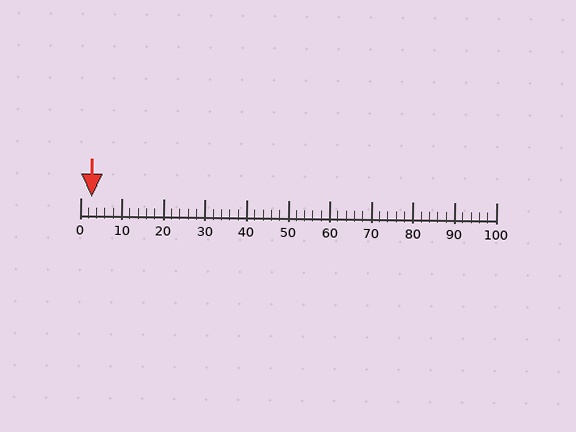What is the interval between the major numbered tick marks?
The major tick marks are spaced 10 units apart.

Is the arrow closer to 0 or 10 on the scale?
The arrow is closer to 0.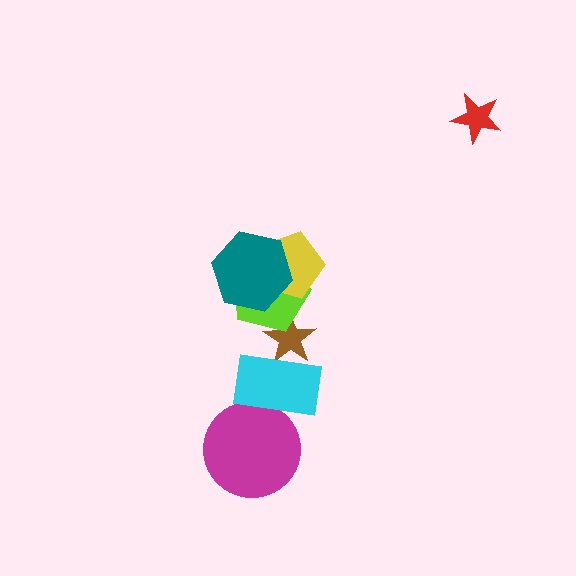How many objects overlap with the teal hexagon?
2 objects overlap with the teal hexagon.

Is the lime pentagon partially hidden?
Yes, it is partially covered by another shape.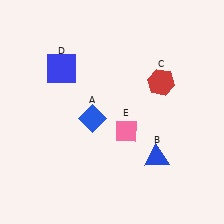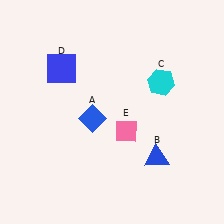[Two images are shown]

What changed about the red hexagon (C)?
In Image 1, C is red. In Image 2, it changed to cyan.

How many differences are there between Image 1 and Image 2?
There is 1 difference between the two images.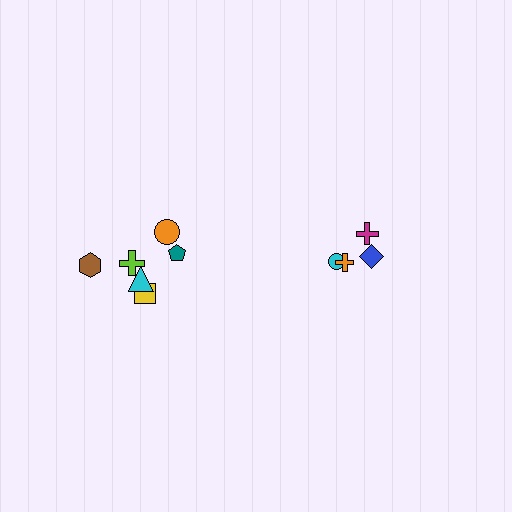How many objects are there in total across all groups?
There are 10 objects.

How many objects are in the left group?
There are 6 objects.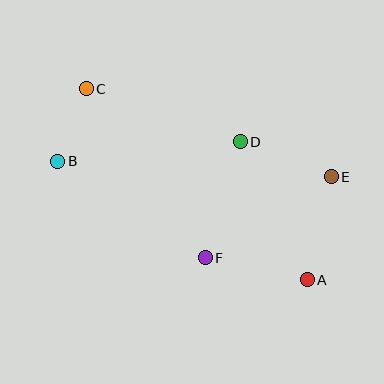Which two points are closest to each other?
Points B and C are closest to each other.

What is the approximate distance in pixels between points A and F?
The distance between A and F is approximately 104 pixels.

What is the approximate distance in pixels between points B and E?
The distance between B and E is approximately 274 pixels.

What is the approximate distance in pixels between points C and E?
The distance between C and E is approximately 260 pixels.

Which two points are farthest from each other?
Points A and C are farthest from each other.